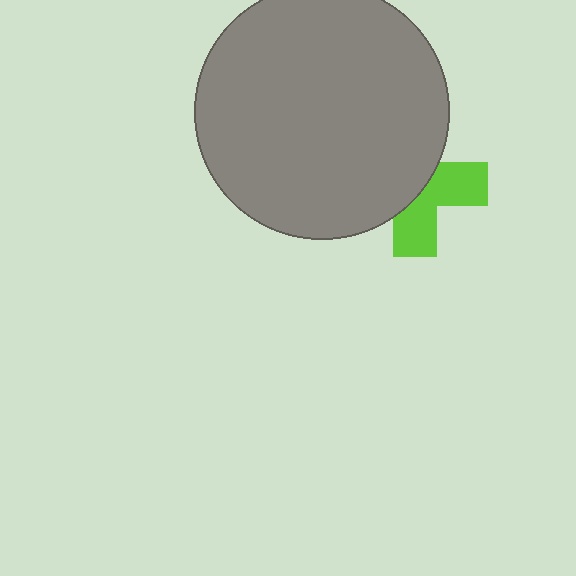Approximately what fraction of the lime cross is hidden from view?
Roughly 55% of the lime cross is hidden behind the gray circle.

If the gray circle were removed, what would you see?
You would see the complete lime cross.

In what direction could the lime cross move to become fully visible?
The lime cross could move right. That would shift it out from behind the gray circle entirely.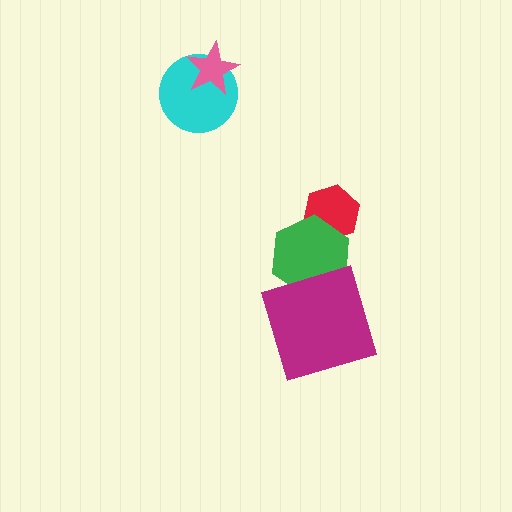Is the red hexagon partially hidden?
Yes, it is partially covered by another shape.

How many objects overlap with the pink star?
1 object overlaps with the pink star.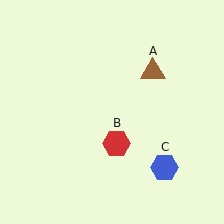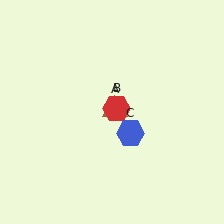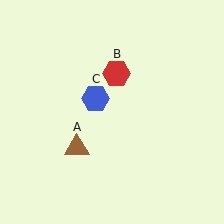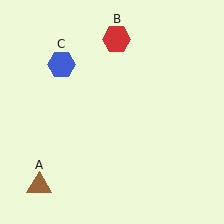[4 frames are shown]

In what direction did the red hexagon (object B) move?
The red hexagon (object B) moved up.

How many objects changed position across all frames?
3 objects changed position: brown triangle (object A), red hexagon (object B), blue hexagon (object C).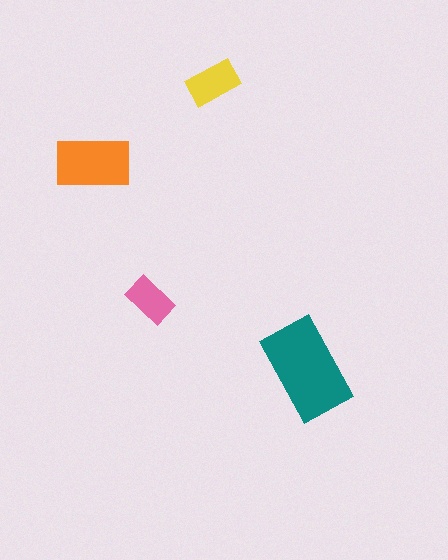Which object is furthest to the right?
The teal rectangle is rightmost.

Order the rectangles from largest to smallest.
the teal one, the orange one, the yellow one, the pink one.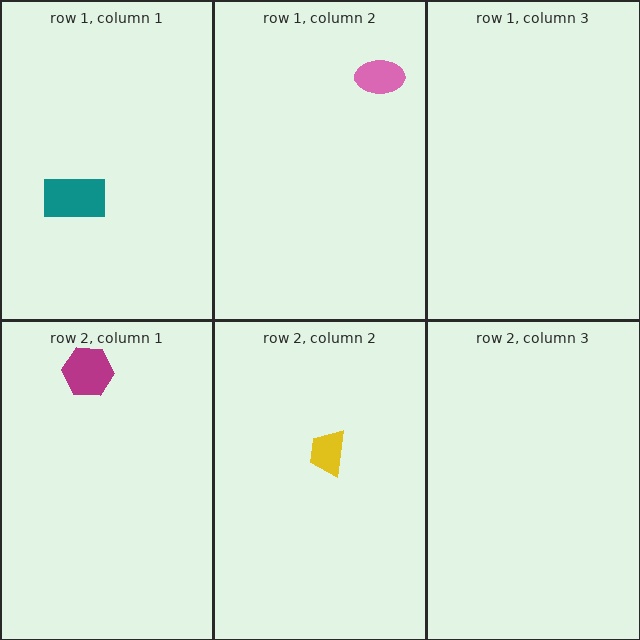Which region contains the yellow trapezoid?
The row 2, column 2 region.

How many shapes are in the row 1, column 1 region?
1.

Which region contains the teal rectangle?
The row 1, column 1 region.